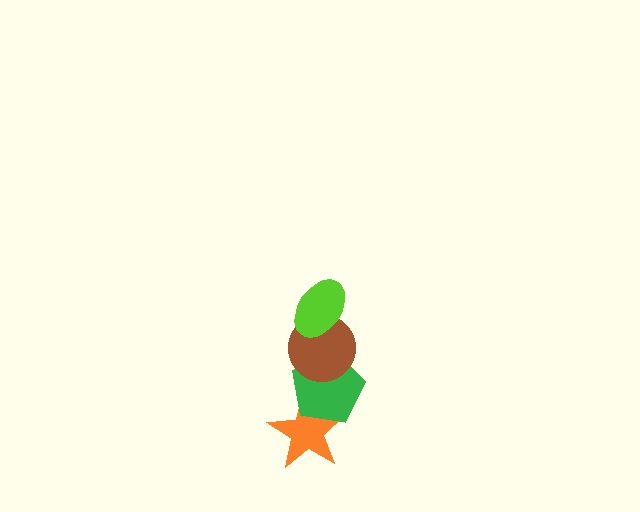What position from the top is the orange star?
The orange star is 4th from the top.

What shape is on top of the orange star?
The green pentagon is on top of the orange star.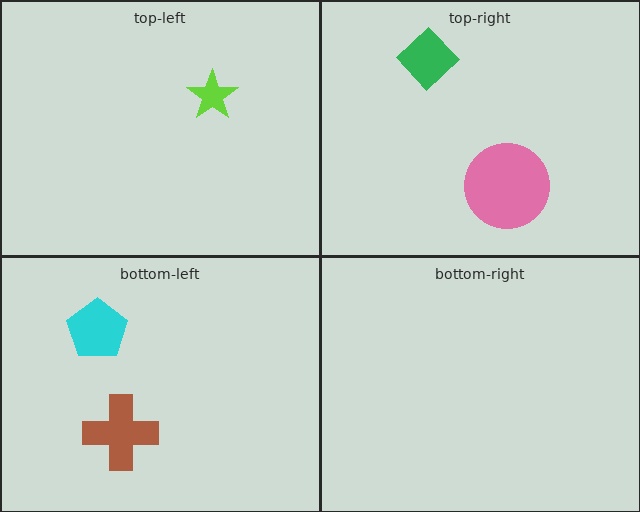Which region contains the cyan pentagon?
The bottom-left region.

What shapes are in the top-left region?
The lime star.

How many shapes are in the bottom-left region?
2.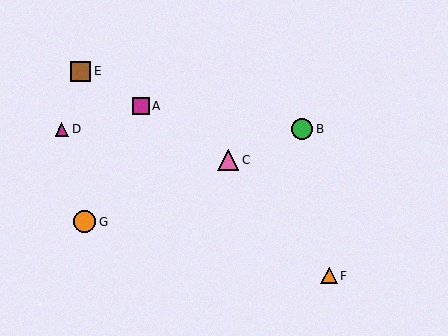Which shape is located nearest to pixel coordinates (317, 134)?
The green circle (labeled B) at (302, 129) is nearest to that location.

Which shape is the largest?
The orange circle (labeled G) is the largest.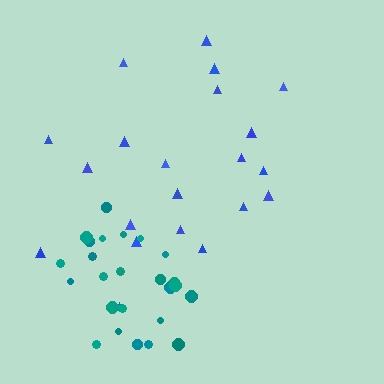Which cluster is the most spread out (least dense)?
Blue.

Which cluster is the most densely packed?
Teal.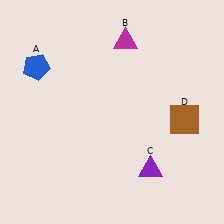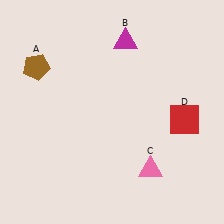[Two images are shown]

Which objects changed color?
A changed from blue to brown. C changed from purple to pink. D changed from brown to red.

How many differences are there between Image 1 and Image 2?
There are 3 differences between the two images.